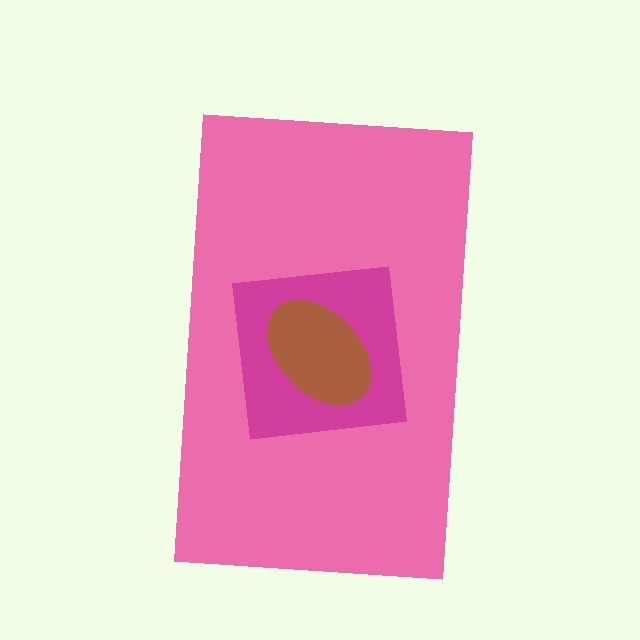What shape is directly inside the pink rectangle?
The magenta square.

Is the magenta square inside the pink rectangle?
Yes.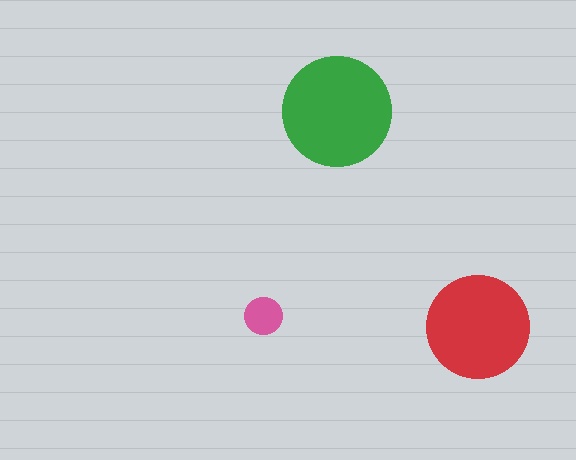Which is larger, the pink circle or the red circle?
The red one.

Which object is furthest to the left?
The pink circle is leftmost.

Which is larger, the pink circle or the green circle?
The green one.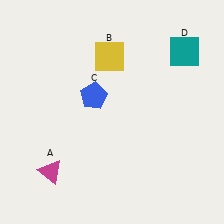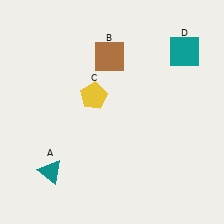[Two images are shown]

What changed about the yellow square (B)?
In Image 1, B is yellow. In Image 2, it changed to brown.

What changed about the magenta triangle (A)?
In Image 1, A is magenta. In Image 2, it changed to teal.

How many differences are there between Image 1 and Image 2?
There are 3 differences between the two images.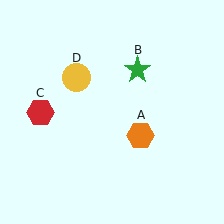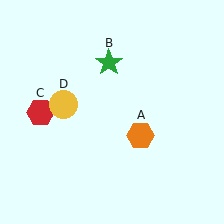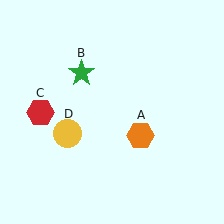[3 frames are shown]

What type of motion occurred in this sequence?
The green star (object B), yellow circle (object D) rotated counterclockwise around the center of the scene.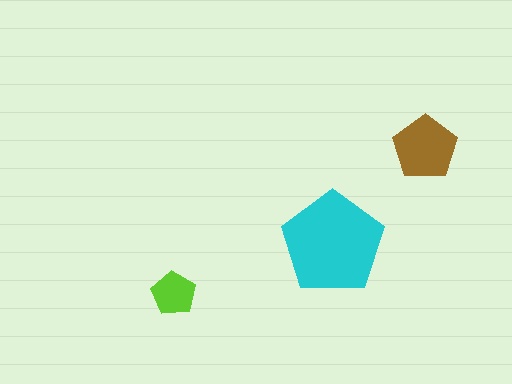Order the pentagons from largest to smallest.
the cyan one, the brown one, the lime one.